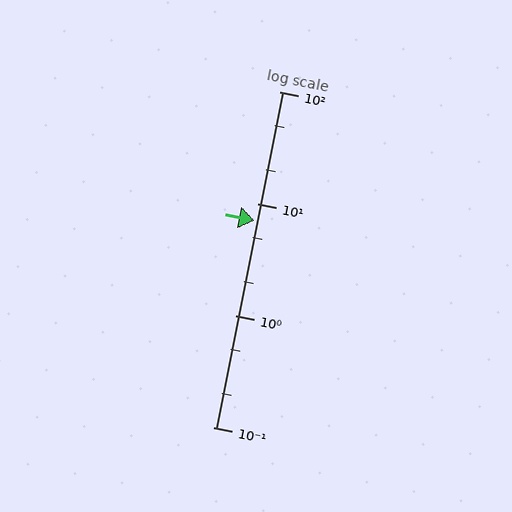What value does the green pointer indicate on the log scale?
The pointer indicates approximately 7.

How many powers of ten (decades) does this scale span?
The scale spans 3 decades, from 0.1 to 100.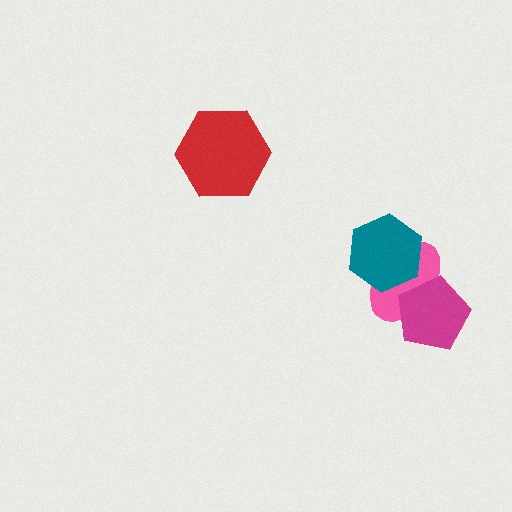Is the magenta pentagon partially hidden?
No, no other shape covers it.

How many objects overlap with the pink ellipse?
2 objects overlap with the pink ellipse.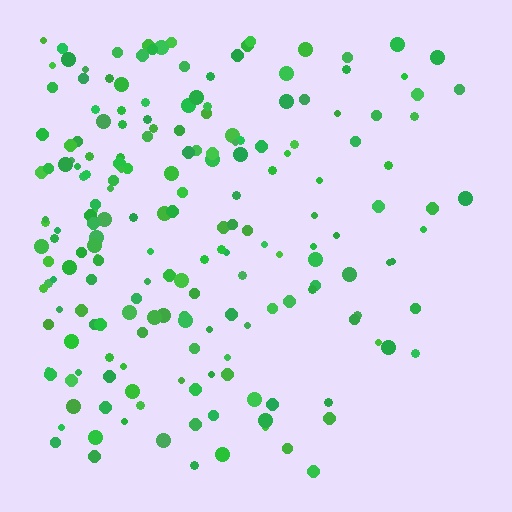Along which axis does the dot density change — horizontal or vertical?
Horizontal.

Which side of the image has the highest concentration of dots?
The left.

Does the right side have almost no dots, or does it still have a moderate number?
Still a moderate number, just noticeably fewer than the left.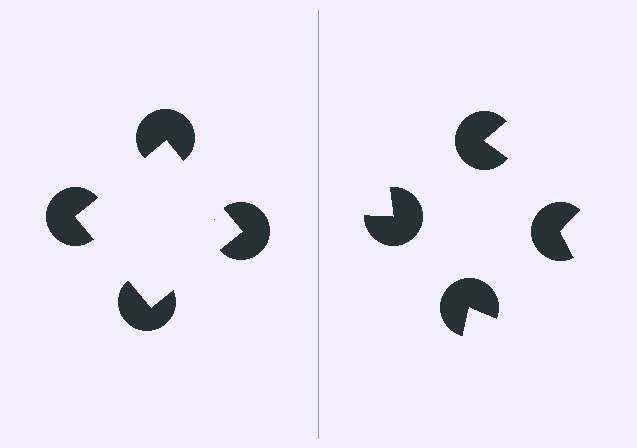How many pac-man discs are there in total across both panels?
8 — 4 on each side.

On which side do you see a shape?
An illusory square appears on the left side. On the right side the wedge cuts are rotated, so no coherent shape forms.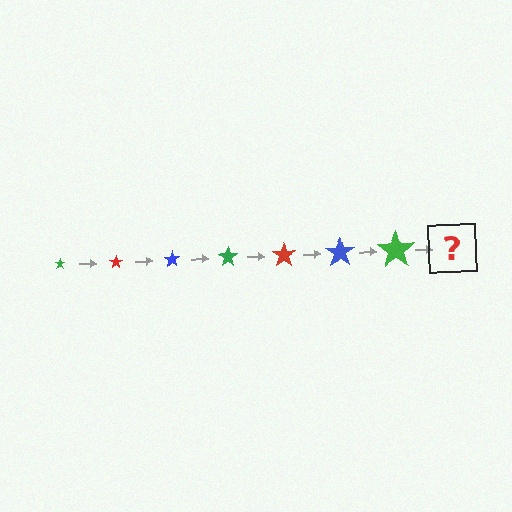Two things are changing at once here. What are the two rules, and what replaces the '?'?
The two rules are that the star grows larger each step and the color cycles through green, red, and blue. The '?' should be a red star, larger than the previous one.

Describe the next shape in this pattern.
It should be a red star, larger than the previous one.